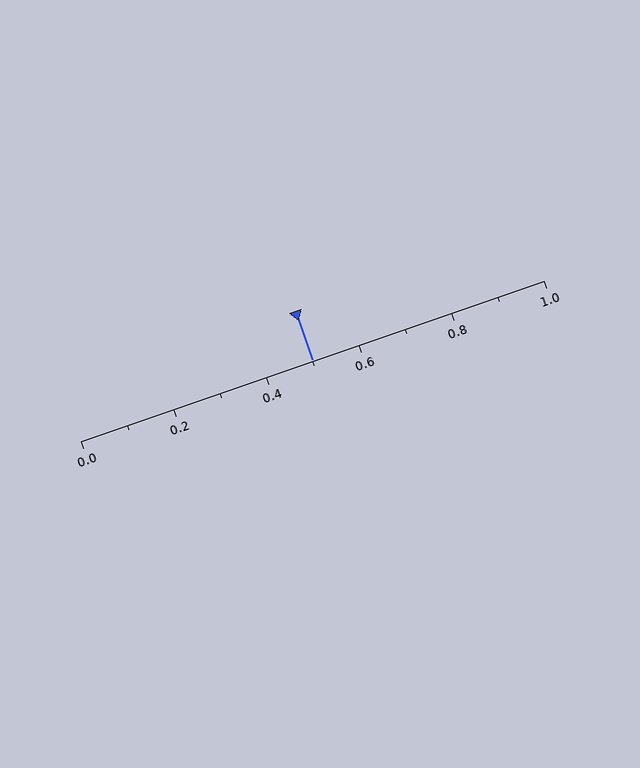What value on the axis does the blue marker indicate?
The marker indicates approximately 0.5.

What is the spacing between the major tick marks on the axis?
The major ticks are spaced 0.2 apart.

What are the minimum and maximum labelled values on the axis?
The axis runs from 0.0 to 1.0.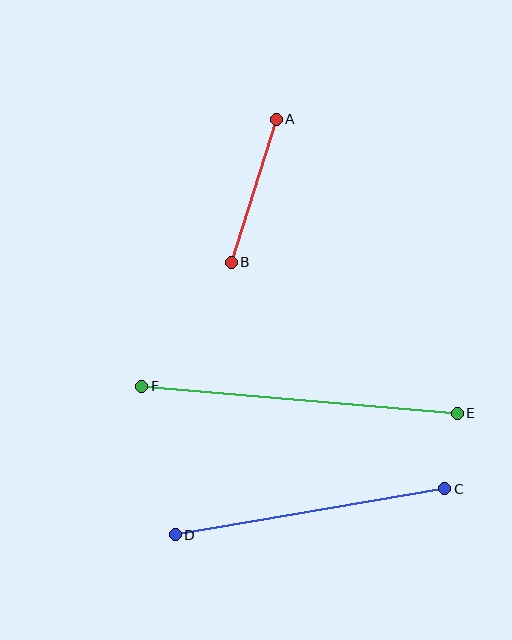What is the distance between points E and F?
The distance is approximately 317 pixels.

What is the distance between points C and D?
The distance is approximately 274 pixels.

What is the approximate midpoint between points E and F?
The midpoint is at approximately (300, 400) pixels.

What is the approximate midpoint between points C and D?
The midpoint is at approximately (310, 512) pixels.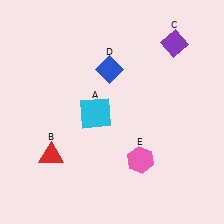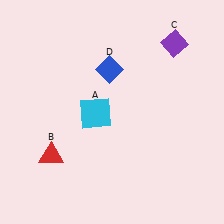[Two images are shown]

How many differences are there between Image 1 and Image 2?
There is 1 difference between the two images.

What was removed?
The pink hexagon (E) was removed in Image 2.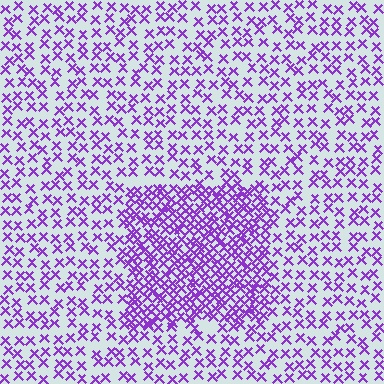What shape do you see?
I see a rectangle.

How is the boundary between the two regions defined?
The boundary is defined by a change in element density (approximately 2.3x ratio). All elements are the same color, size, and shape.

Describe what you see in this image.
The image contains small purple elements arranged at two different densities. A rectangle-shaped region is visible where the elements are more densely packed than the surrounding area.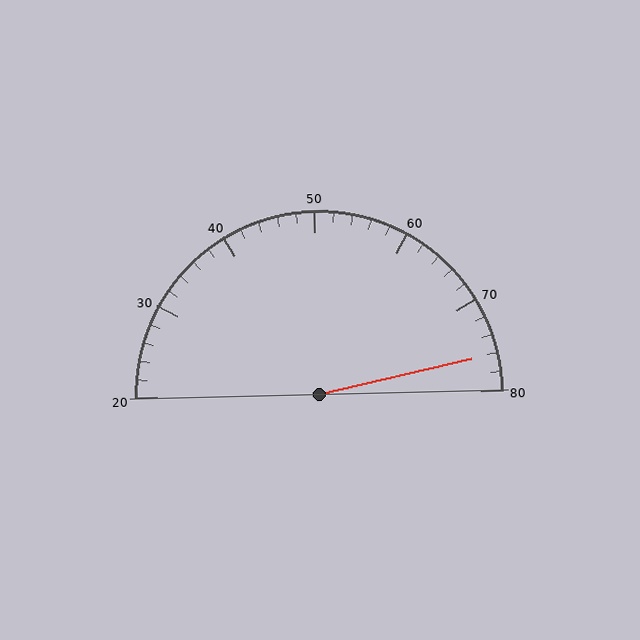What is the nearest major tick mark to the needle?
The nearest major tick mark is 80.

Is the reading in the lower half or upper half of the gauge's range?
The reading is in the upper half of the range (20 to 80).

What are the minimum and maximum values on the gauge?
The gauge ranges from 20 to 80.